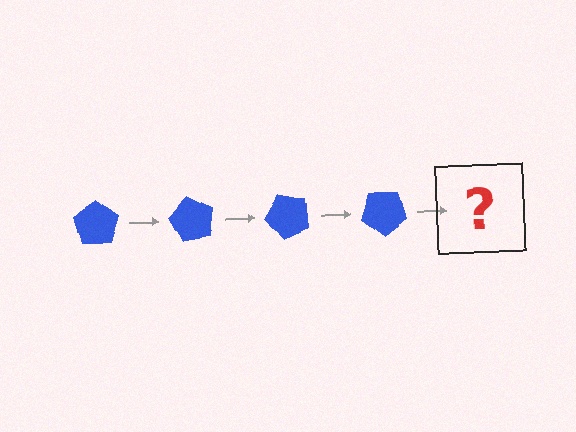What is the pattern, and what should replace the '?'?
The pattern is that the pentagon rotates 60 degrees each step. The '?' should be a blue pentagon rotated 240 degrees.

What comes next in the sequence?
The next element should be a blue pentagon rotated 240 degrees.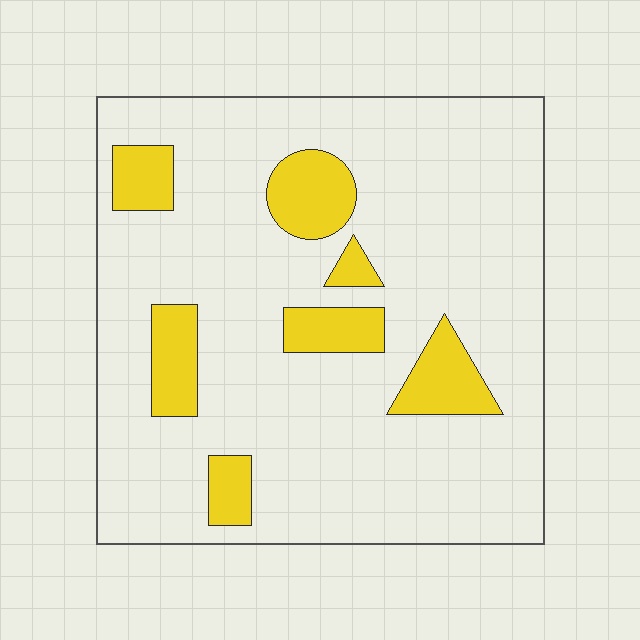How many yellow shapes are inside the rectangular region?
7.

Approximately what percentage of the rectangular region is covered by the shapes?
Approximately 15%.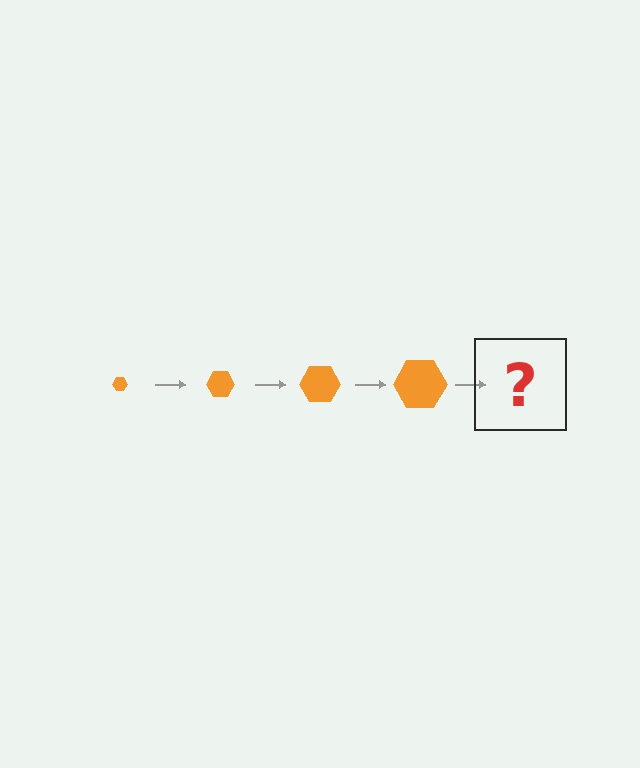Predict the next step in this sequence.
The next step is an orange hexagon, larger than the previous one.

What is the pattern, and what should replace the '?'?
The pattern is that the hexagon gets progressively larger each step. The '?' should be an orange hexagon, larger than the previous one.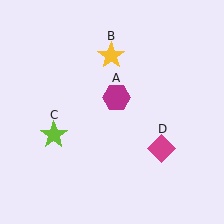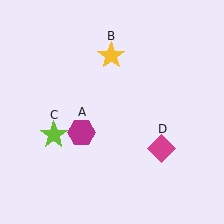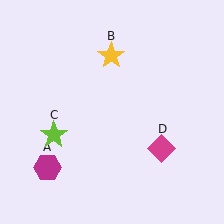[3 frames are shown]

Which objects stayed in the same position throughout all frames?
Yellow star (object B) and lime star (object C) and magenta diamond (object D) remained stationary.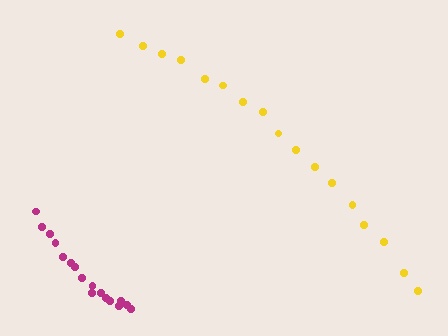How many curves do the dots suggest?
There are 2 distinct paths.